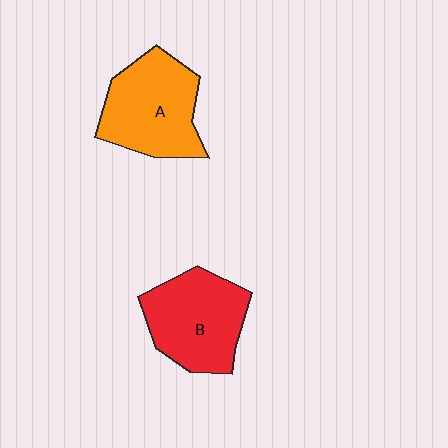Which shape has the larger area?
Shape A (orange).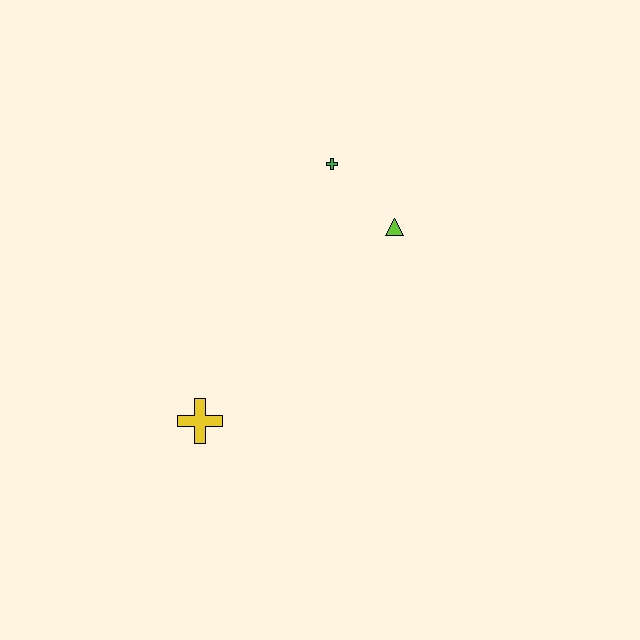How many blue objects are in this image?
There are no blue objects.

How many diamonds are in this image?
There are no diamonds.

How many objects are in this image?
There are 3 objects.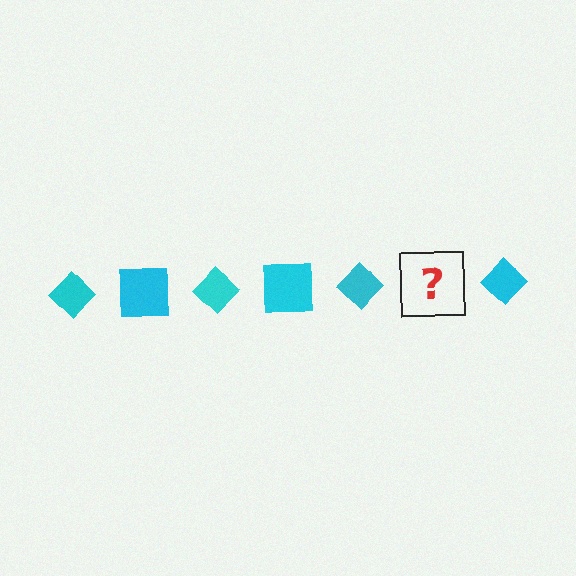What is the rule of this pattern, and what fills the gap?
The rule is that the pattern cycles through diamond, square shapes in cyan. The gap should be filled with a cyan square.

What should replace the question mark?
The question mark should be replaced with a cyan square.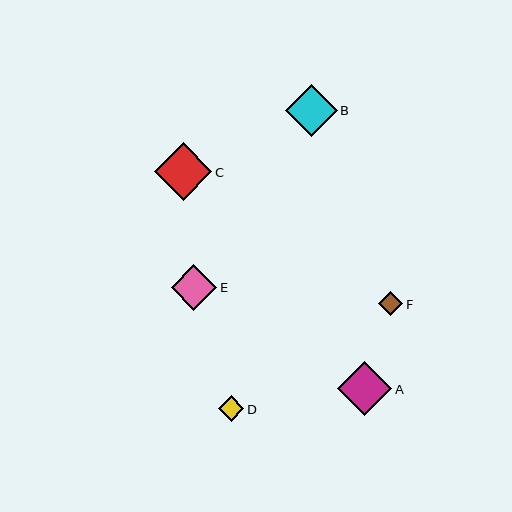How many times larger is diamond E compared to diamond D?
Diamond E is approximately 1.8 times the size of diamond D.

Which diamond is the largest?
Diamond C is the largest with a size of approximately 57 pixels.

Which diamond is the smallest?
Diamond F is the smallest with a size of approximately 24 pixels.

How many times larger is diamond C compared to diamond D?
Diamond C is approximately 2.3 times the size of diamond D.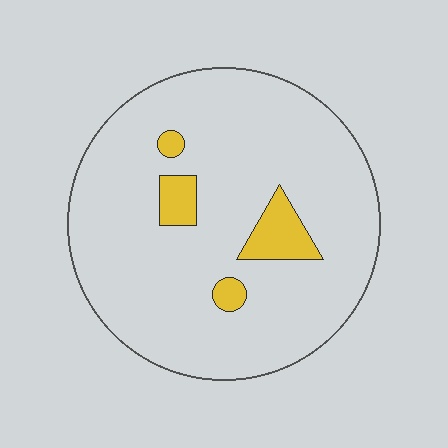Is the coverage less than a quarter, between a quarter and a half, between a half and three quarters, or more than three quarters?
Less than a quarter.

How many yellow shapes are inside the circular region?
4.